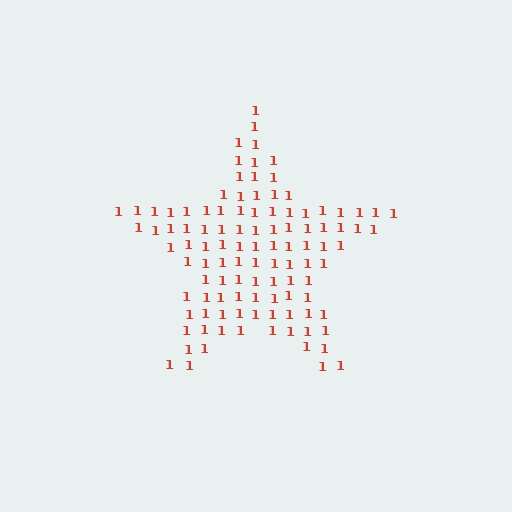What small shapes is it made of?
It is made of small digit 1's.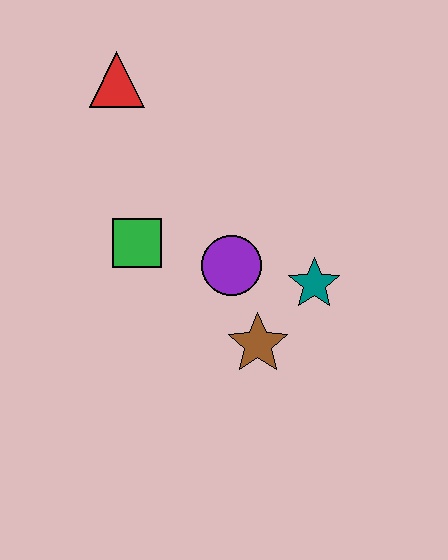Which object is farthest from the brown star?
The red triangle is farthest from the brown star.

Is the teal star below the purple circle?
Yes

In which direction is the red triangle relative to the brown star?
The red triangle is above the brown star.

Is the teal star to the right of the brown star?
Yes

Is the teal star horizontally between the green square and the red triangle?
No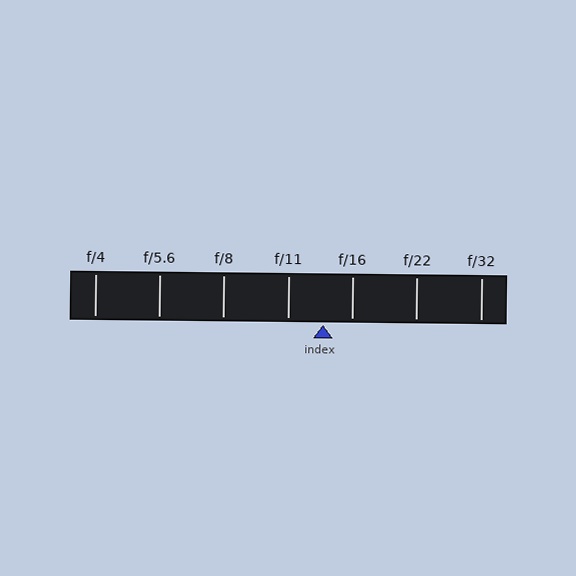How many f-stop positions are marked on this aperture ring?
There are 7 f-stop positions marked.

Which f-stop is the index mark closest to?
The index mark is closest to f/16.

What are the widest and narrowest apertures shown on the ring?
The widest aperture shown is f/4 and the narrowest is f/32.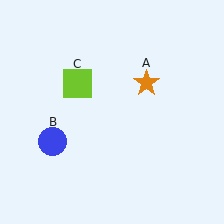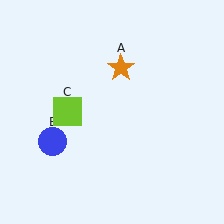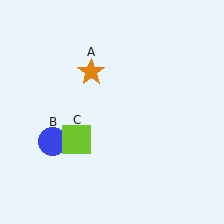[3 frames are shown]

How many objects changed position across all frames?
2 objects changed position: orange star (object A), lime square (object C).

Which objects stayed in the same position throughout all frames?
Blue circle (object B) remained stationary.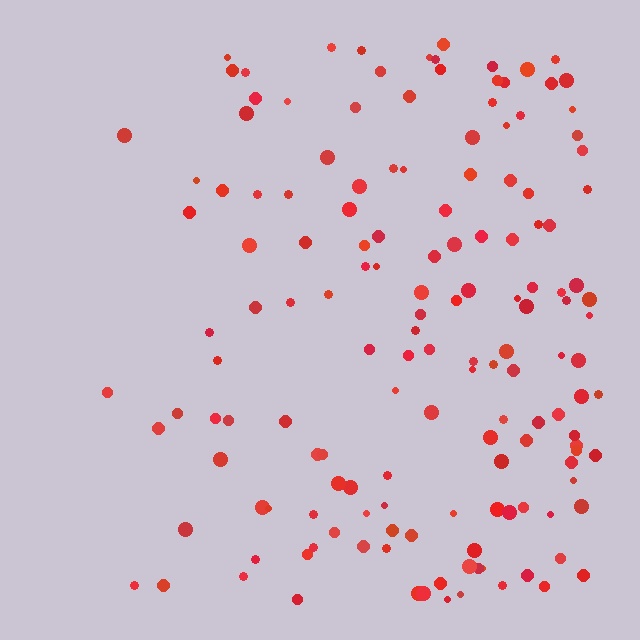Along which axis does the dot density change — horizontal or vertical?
Horizontal.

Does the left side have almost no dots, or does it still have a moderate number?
Still a moderate number, just noticeably fewer than the right.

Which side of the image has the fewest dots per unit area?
The left.